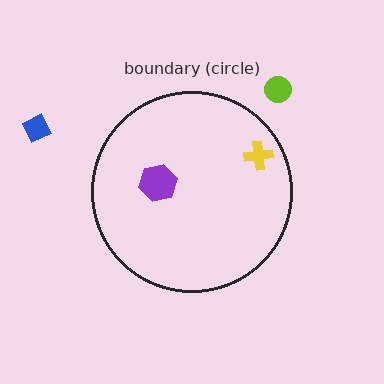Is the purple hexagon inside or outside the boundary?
Inside.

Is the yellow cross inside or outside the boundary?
Inside.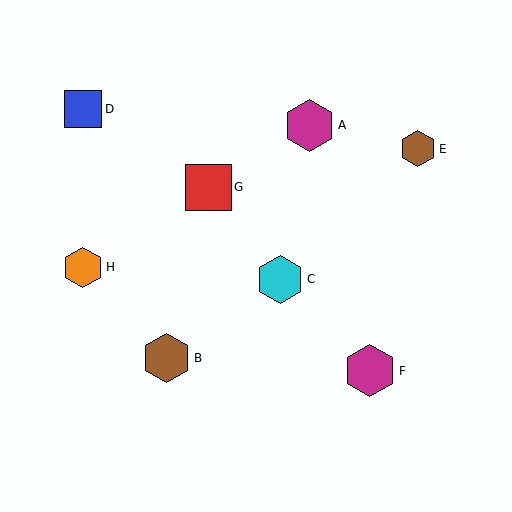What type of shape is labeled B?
Shape B is a brown hexagon.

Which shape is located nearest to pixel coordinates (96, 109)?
The blue square (labeled D) at (83, 109) is nearest to that location.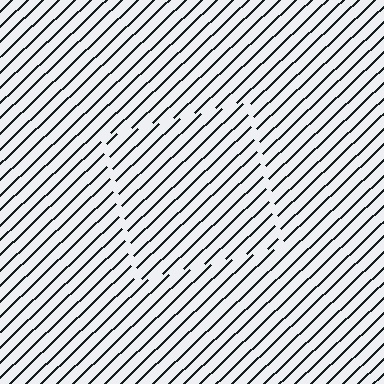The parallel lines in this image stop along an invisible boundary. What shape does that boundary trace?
An illusory square. The interior of the shape contains the same grating, shifted by half a period — the contour is defined by the phase discontinuity where line-ends from the inner and outer gratings abut.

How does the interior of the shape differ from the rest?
The interior of the shape contains the same grating, shifted by half a period — the contour is defined by the phase discontinuity where line-ends from the inner and outer gratings abut.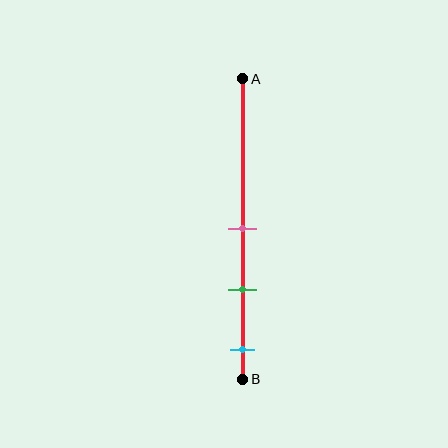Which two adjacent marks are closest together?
The pink and green marks are the closest adjacent pair.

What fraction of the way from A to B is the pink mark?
The pink mark is approximately 50% (0.5) of the way from A to B.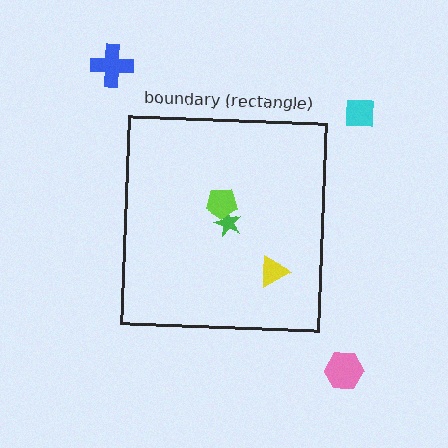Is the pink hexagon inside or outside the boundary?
Outside.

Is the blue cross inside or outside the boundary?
Outside.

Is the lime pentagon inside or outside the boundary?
Inside.